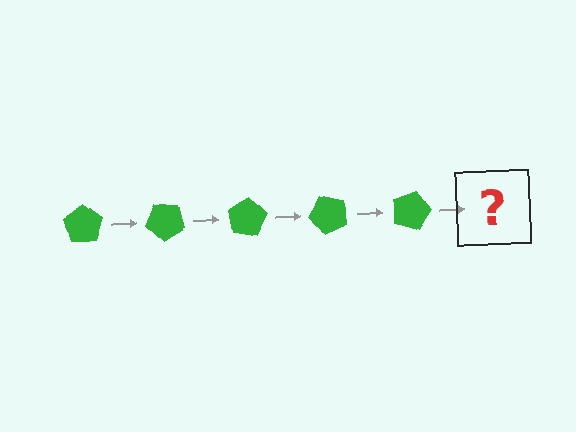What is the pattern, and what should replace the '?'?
The pattern is that the pentagon rotates 40 degrees each step. The '?' should be a green pentagon rotated 200 degrees.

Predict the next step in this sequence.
The next step is a green pentagon rotated 200 degrees.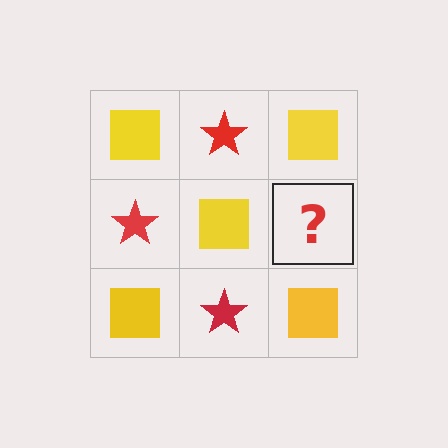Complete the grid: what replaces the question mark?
The question mark should be replaced with a red star.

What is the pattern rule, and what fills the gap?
The rule is that it alternates yellow square and red star in a checkerboard pattern. The gap should be filled with a red star.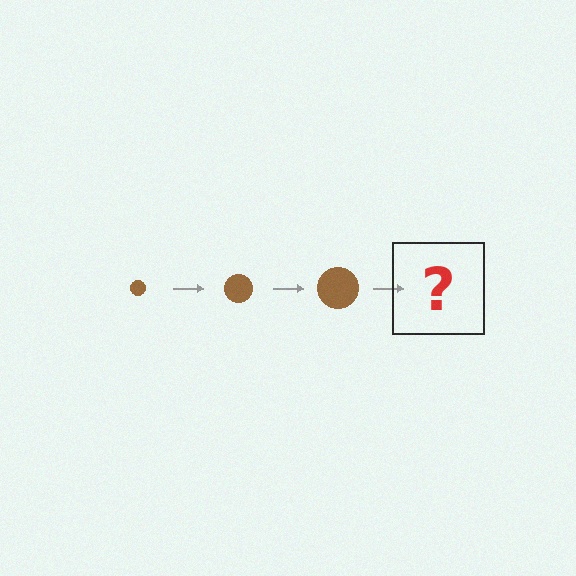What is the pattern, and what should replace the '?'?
The pattern is that the circle gets progressively larger each step. The '?' should be a brown circle, larger than the previous one.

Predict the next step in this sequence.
The next step is a brown circle, larger than the previous one.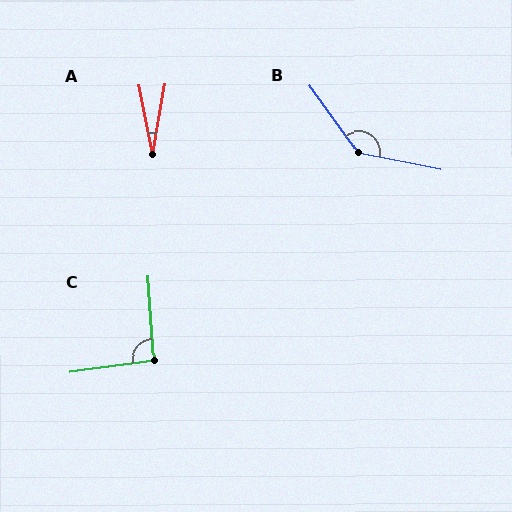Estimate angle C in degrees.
Approximately 94 degrees.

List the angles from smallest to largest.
A (21°), C (94°), B (138°).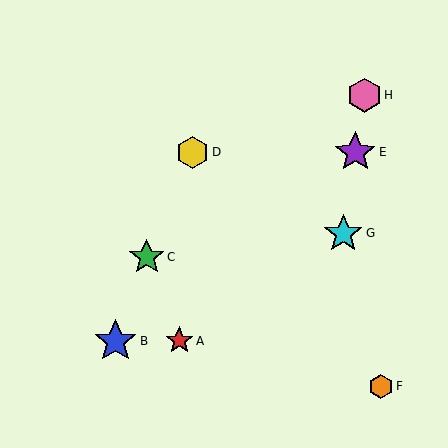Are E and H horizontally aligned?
No, E is at y≈152 and H is at y≈95.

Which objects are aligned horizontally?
Objects D, E are aligned horizontally.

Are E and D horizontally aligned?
Yes, both are at y≈152.